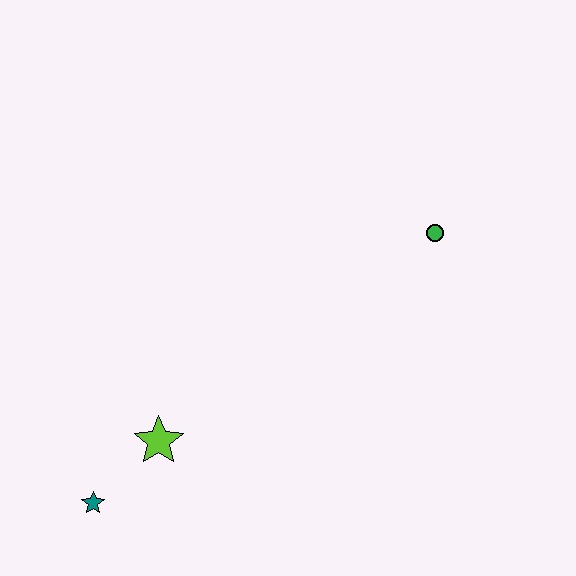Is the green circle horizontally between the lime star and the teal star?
No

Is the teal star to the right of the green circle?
No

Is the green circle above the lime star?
Yes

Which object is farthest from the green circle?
The teal star is farthest from the green circle.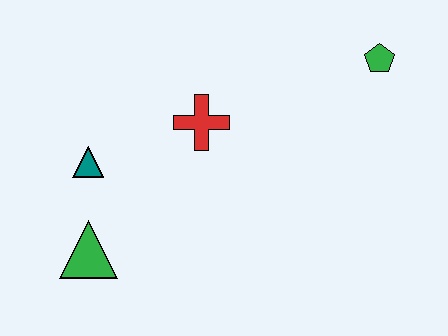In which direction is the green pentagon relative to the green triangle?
The green pentagon is to the right of the green triangle.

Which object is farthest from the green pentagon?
The green triangle is farthest from the green pentagon.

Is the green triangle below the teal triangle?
Yes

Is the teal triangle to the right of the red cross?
No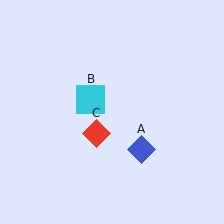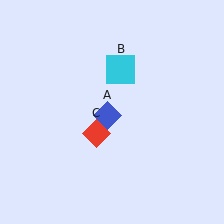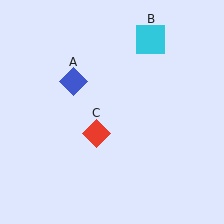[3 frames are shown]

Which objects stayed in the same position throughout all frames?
Red diamond (object C) remained stationary.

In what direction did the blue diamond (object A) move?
The blue diamond (object A) moved up and to the left.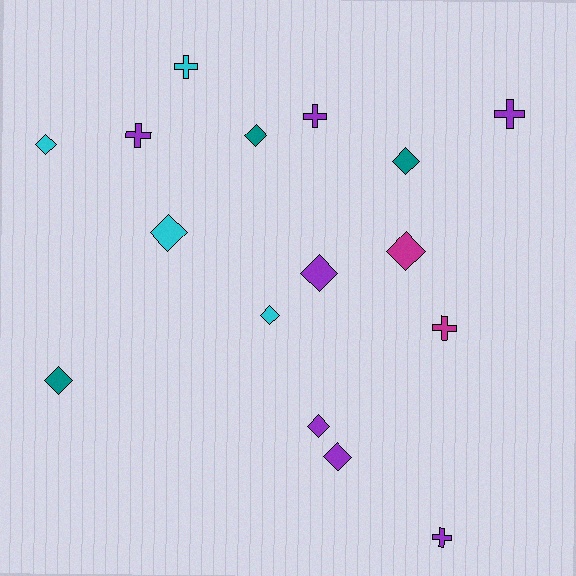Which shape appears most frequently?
Diamond, with 10 objects.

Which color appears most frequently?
Purple, with 7 objects.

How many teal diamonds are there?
There are 3 teal diamonds.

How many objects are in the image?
There are 16 objects.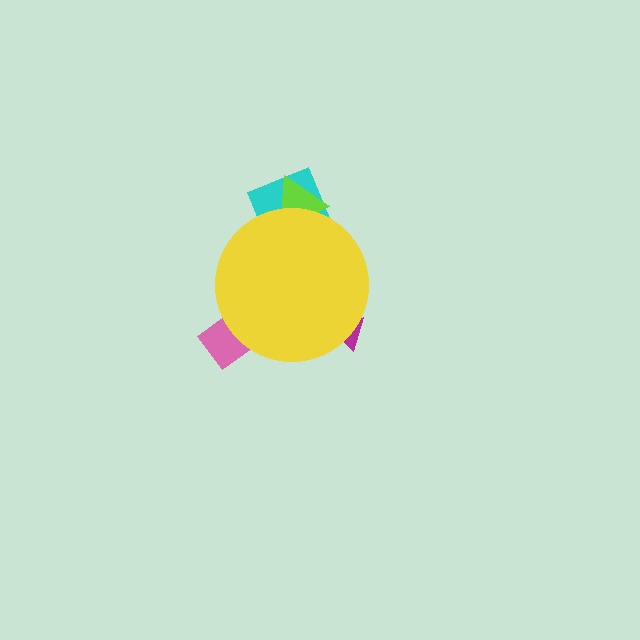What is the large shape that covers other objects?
A yellow circle.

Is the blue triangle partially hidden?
Yes, the blue triangle is partially hidden behind the yellow circle.